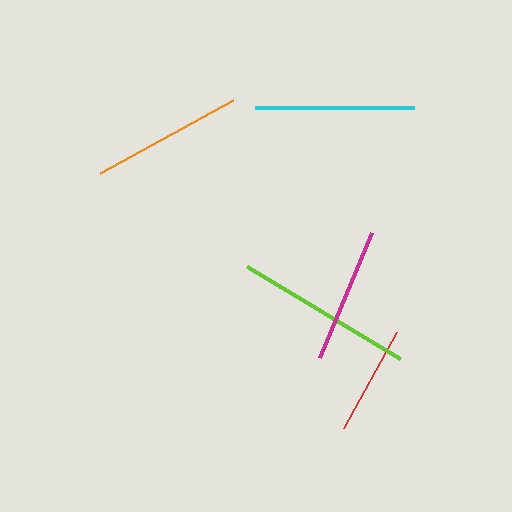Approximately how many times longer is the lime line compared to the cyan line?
The lime line is approximately 1.1 times the length of the cyan line.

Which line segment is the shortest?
The red line is the shortest at approximately 110 pixels.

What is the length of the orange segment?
The orange segment is approximately 152 pixels long.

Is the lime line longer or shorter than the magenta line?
The lime line is longer than the magenta line.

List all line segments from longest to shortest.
From longest to shortest: lime, cyan, orange, magenta, red.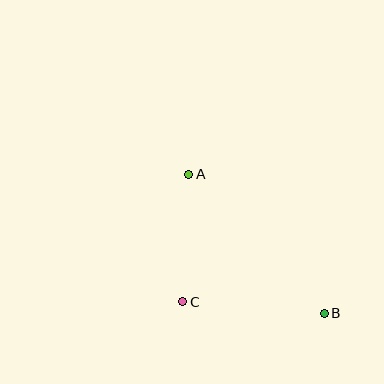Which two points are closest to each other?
Points A and C are closest to each other.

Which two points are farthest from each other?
Points A and B are farthest from each other.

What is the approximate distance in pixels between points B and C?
The distance between B and C is approximately 142 pixels.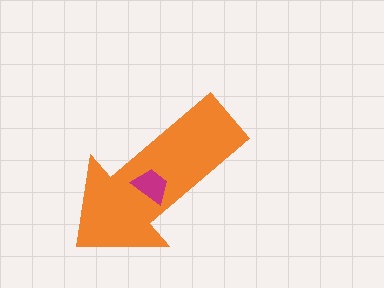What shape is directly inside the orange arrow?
The magenta trapezoid.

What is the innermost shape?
The magenta trapezoid.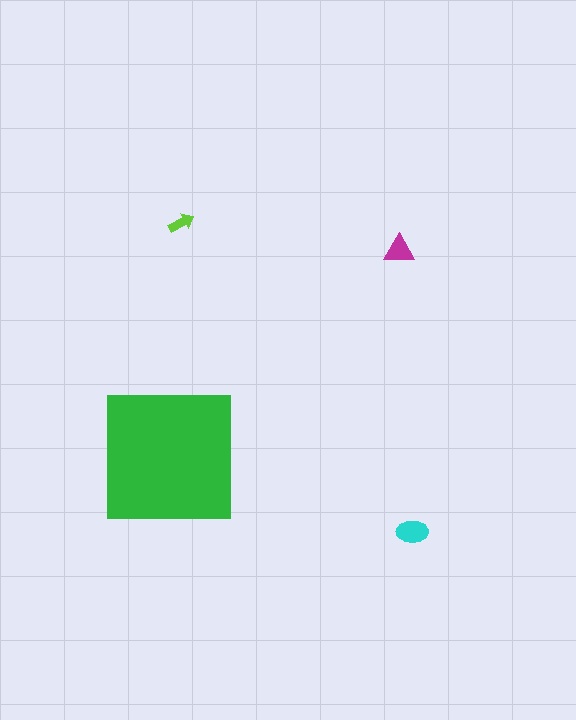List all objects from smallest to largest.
The lime arrow, the magenta triangle, the cyan ellipse, the green square.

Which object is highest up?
The lime arrow is topmost.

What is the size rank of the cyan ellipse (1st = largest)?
2nd.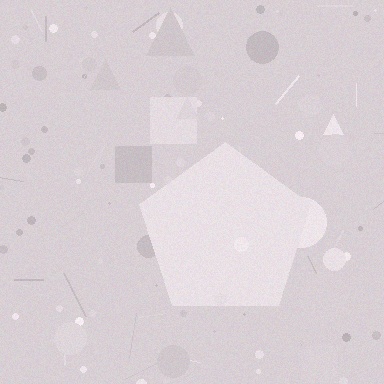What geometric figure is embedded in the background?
A pentagon is embedded in the background.